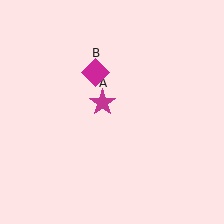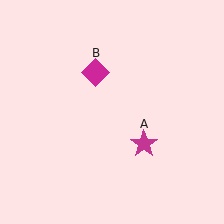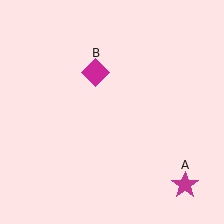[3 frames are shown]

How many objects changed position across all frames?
1 object changed position: magenta star (object A).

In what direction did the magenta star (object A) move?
The magenta star (object A) moved down and to the right.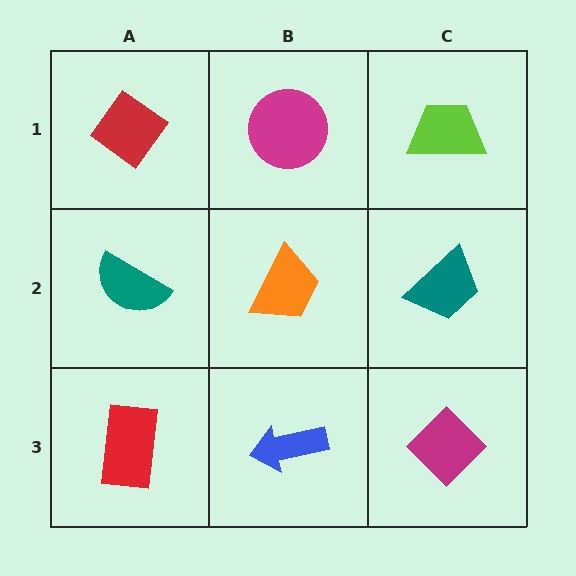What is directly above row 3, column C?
A teal trapezoid.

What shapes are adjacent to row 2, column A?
A red diamond (row 1, column A), a red rectangle (row 3, column A), an orange trapezoid (row 2, column B).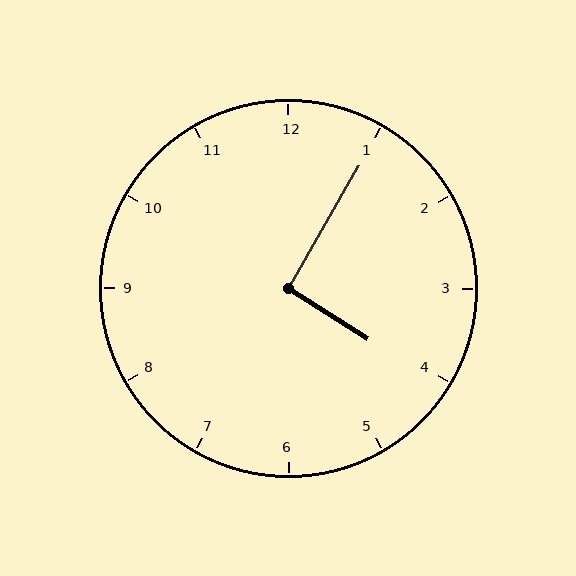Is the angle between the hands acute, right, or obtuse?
It is right.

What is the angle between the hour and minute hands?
Approximately 92 degrees.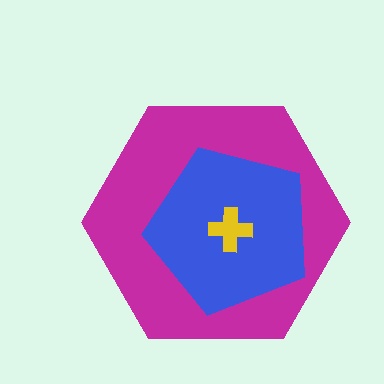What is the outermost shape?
The magenta hexagon.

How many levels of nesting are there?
3.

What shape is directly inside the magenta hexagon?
The blue pentagon.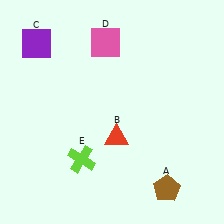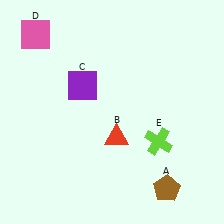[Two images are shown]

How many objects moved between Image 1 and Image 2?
3 objects moved between the two images.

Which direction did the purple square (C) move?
The purple square (C) moved right.